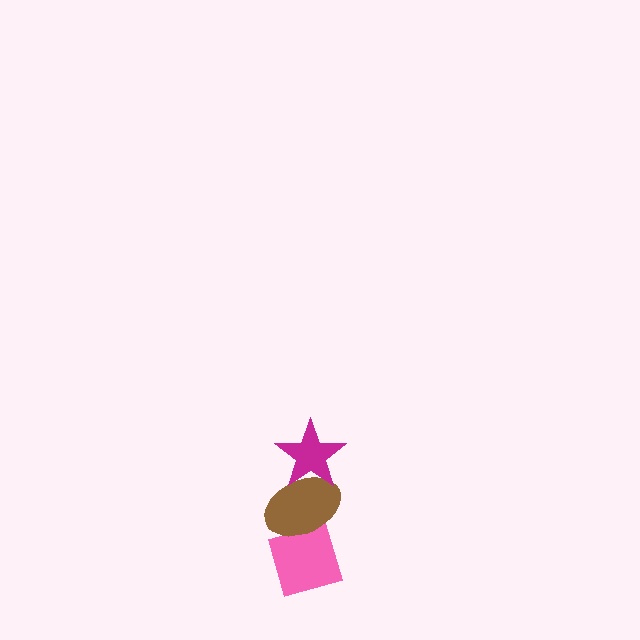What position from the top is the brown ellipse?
The brown ellipse is 2nd from the top.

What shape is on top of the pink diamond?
The brown ellipse is on top of the pink diamond.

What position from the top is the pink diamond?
The pink diamond is 3rd from the top.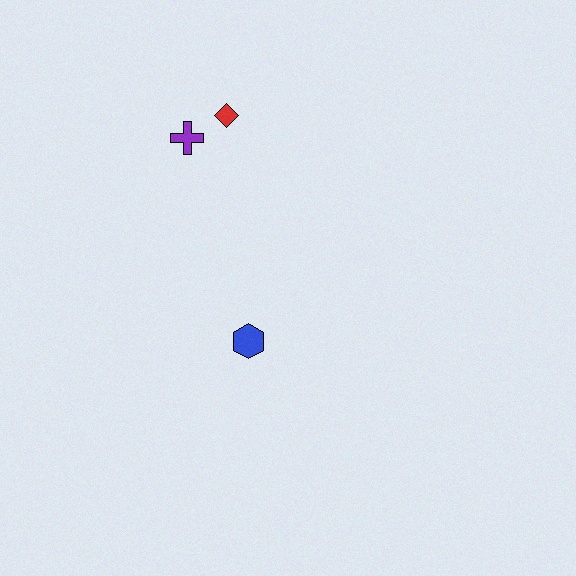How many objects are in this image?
There are 3 objects.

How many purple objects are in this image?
There is 1 purple object.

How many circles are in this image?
There are no circles.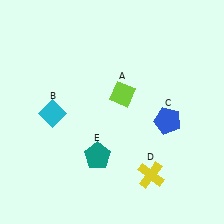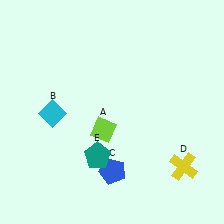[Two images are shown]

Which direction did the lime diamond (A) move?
The lime diamond (A) moved down.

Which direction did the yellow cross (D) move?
The yellow cross (D) moved right.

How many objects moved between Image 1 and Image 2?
3 objects moved between the two images.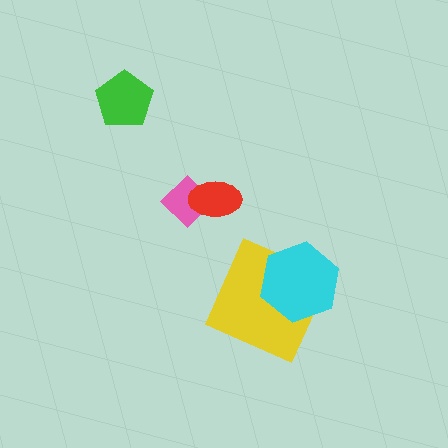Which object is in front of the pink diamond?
The red ellipse is in front of the pink diamond.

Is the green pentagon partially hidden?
No, no other shape covers it.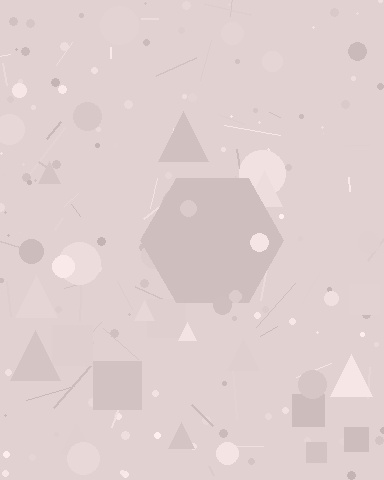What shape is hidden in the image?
A hexagon is hidden in the image.